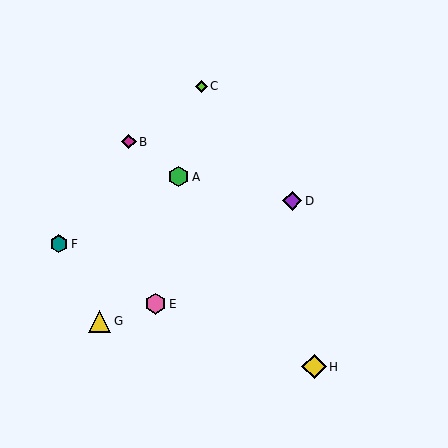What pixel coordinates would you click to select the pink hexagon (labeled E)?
Click at (156, 304) to select the pink hexagon E.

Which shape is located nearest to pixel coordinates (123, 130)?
The magenta diamond (labeled B) at (129, 142) is nearest to that location.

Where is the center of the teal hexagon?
The center of the teal hexagon is at (59, 244).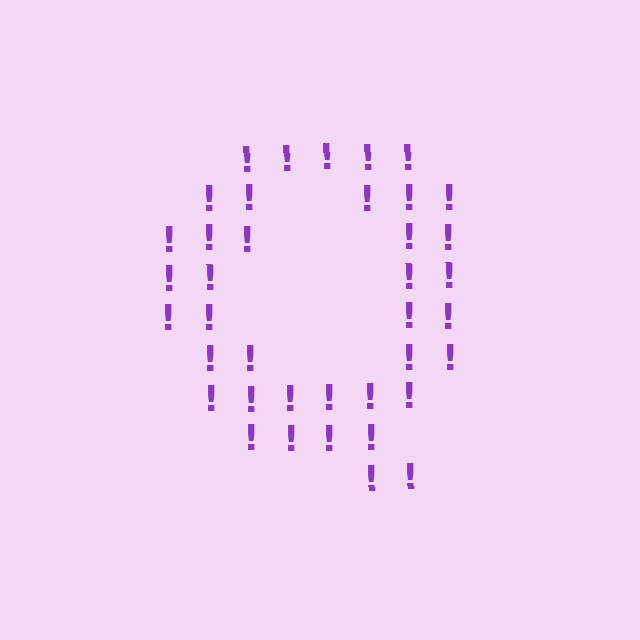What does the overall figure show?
The overall figure shows the letter Q.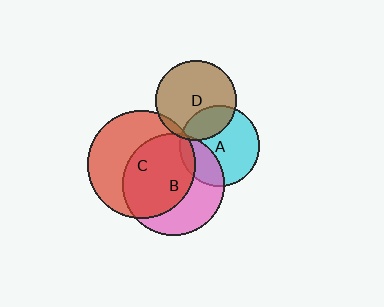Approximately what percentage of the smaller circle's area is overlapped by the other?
Approximately 10%.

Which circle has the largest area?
Circle C (red).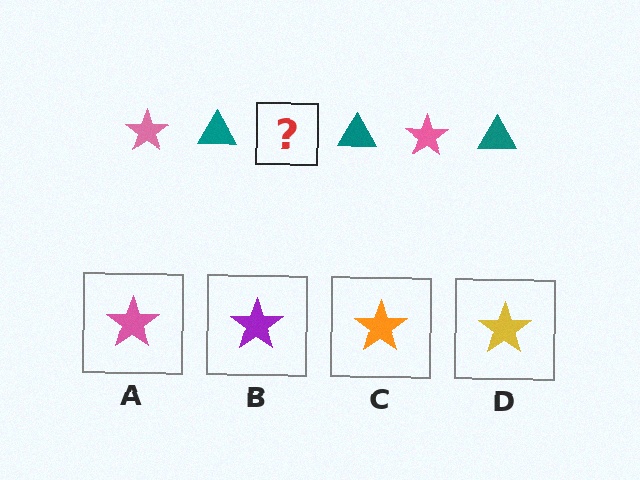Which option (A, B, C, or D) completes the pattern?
A.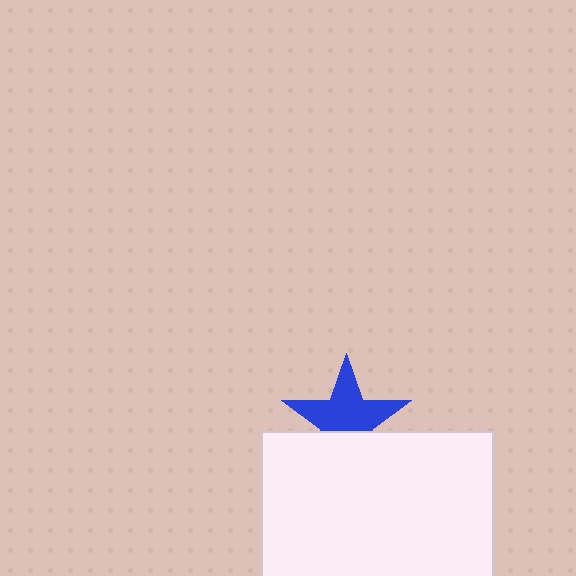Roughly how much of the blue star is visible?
Most of it is visible (roughly 66%).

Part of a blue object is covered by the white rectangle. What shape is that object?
It is a star.